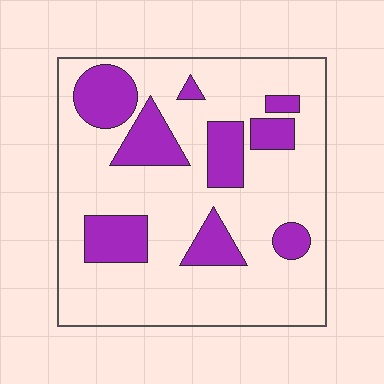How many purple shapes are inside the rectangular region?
9.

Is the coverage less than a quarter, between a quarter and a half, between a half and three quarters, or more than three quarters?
Less than a quarter.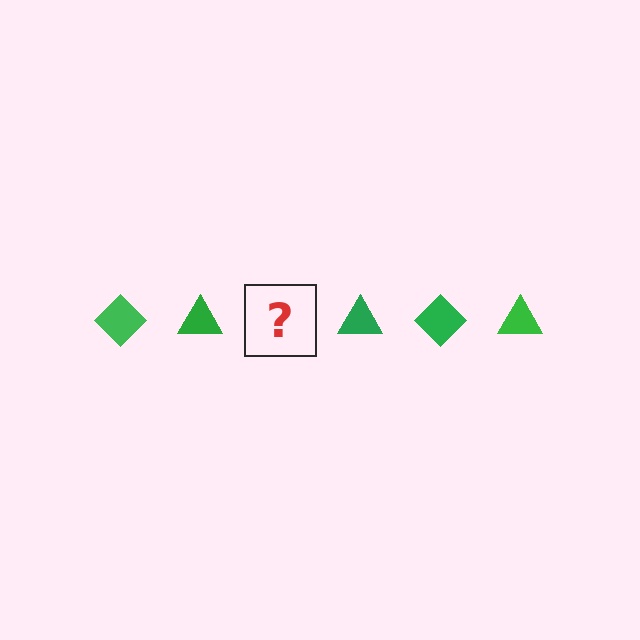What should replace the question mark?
The question mark should be replaced with a green diamond.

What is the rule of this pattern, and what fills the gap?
The rule is that the pattern cycles through diamond, triangle shapes in green. The gap should be filled with a green diamond.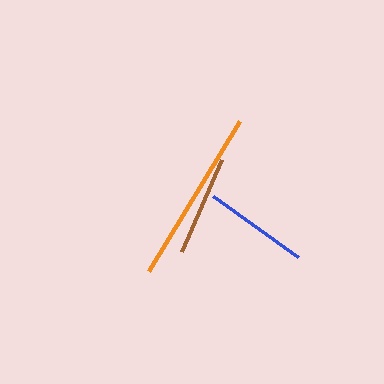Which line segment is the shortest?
The brown line is the shortest at approximately 101 pixels.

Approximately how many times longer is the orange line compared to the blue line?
The orange line is approximately 1.7 times the length of the blue line.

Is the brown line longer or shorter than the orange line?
The orange line is longer than the brown line.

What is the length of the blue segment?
The blue segment is approximately 105 pixels long.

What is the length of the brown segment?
The brown segment is approximately 101 pixels long.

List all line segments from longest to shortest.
From longest to shortest: orange, blue, brown.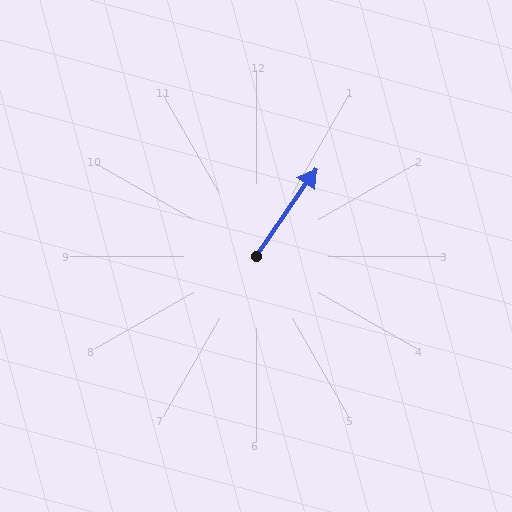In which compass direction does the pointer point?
Northeast.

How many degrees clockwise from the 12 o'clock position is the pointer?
Approximately 34 degrees.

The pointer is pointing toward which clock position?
Roughly 1 o'clock.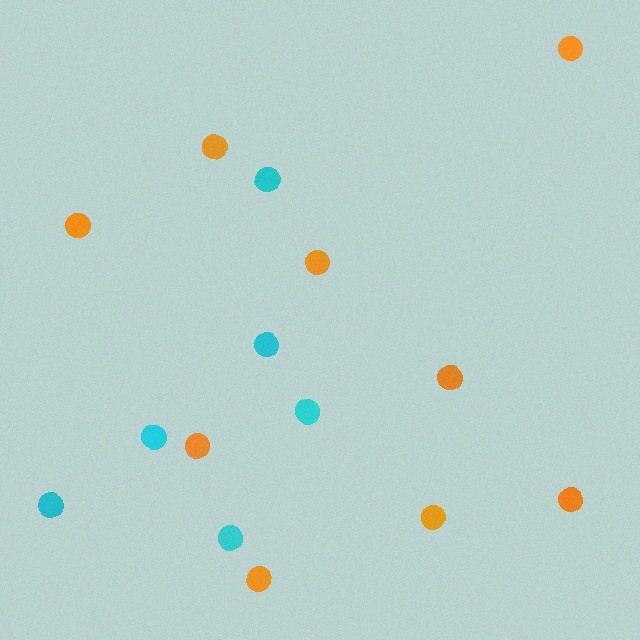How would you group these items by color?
There are 2 groups: one group of cyan circles (6) and one group of orange circles (9).